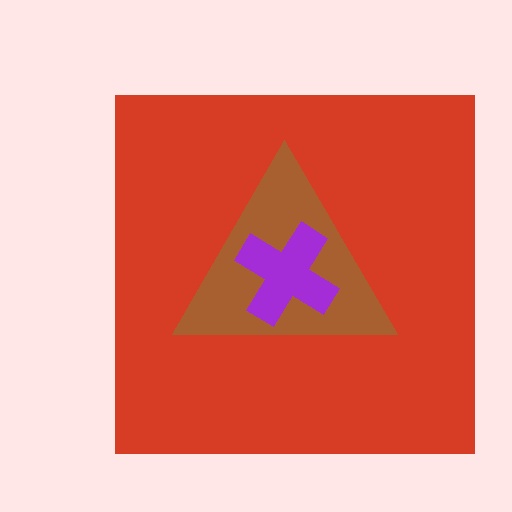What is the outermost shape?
The red square.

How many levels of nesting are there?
3.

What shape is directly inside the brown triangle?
The purple cross.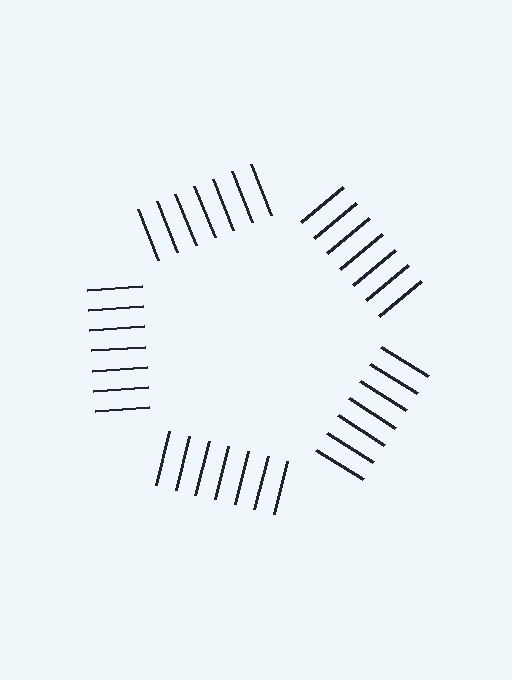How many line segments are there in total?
35 — 7 along each of the 5 edges.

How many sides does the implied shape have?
5 sides — the line-ends trace a pentagon.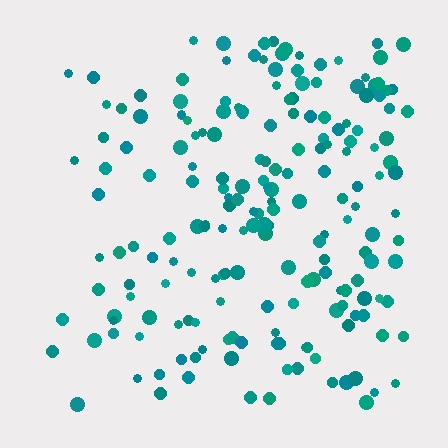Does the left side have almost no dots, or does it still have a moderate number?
Still a moderate number, just noticeably fewer than the right.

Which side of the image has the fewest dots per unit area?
The left.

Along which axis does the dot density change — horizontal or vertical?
Horizontal.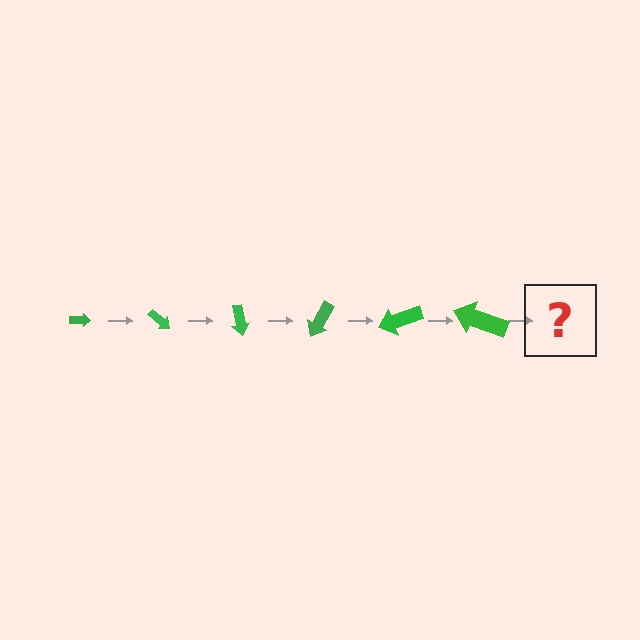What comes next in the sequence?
The next element should be an arrow, larger than the previous one and rotated 240 degrees from the start.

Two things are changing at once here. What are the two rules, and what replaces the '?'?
The two rules are that the arrow grows larger each step and it rotates 40 degrees each step. The '?' should be an arrow, larger than the previous one and rotated 240 degrees from the start.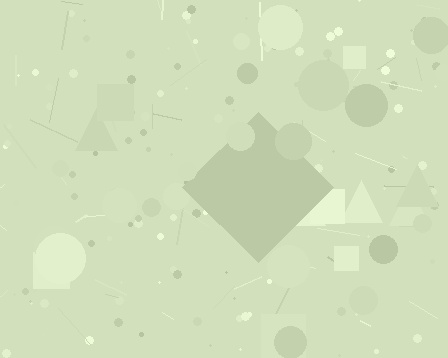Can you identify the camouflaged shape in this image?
The camouflaged shape is a diamond.